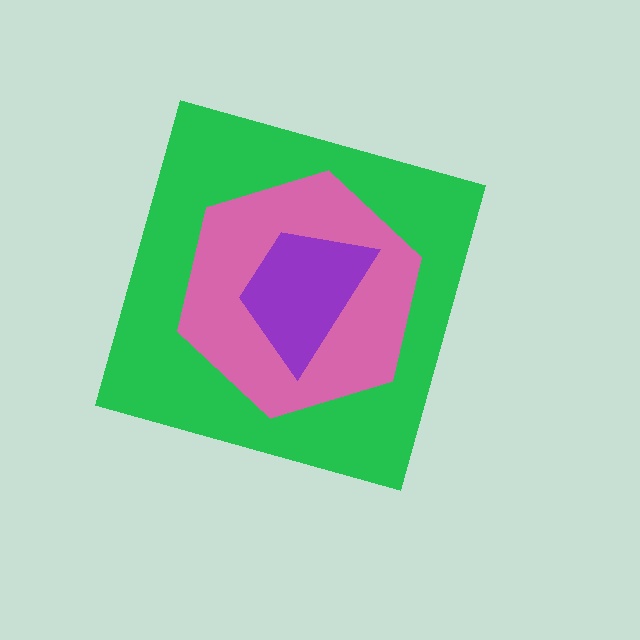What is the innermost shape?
The purple trapezoid.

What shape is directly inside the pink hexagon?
The purple trapezoid.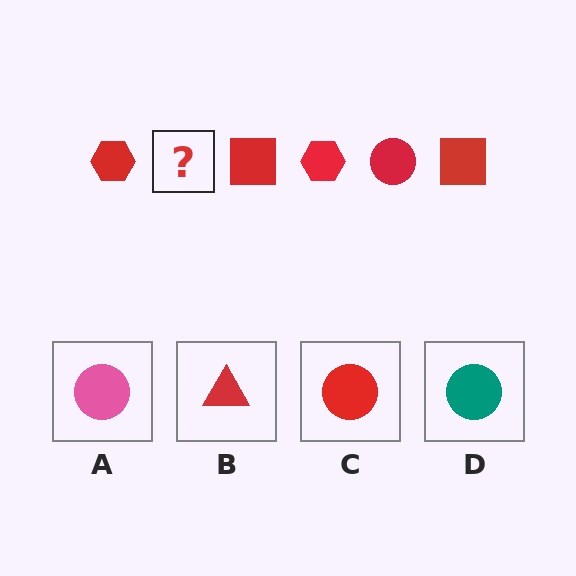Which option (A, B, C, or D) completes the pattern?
C.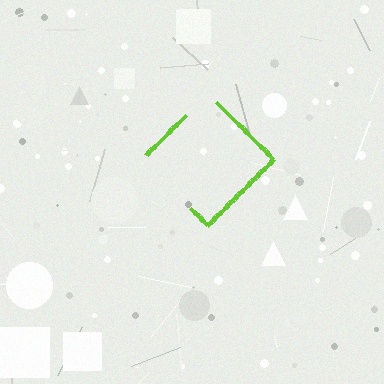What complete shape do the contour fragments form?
The contour fragments form a diamond.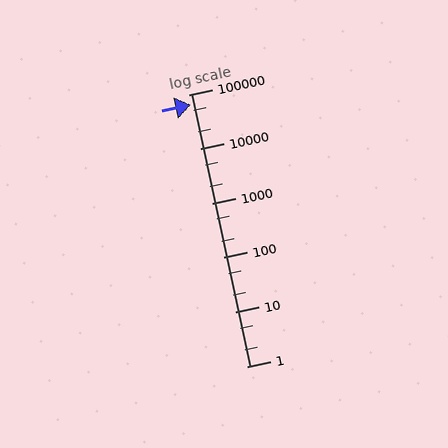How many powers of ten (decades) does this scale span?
The scale spans 5 decades, from 1 to 100000.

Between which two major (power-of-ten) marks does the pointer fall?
The pointer is between 10000 and 100000.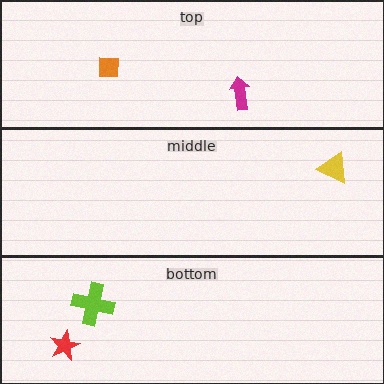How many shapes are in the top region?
2.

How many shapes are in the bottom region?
2.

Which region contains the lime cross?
The bottom region.